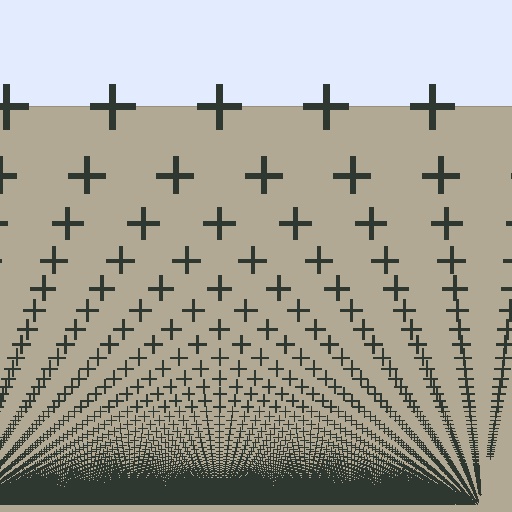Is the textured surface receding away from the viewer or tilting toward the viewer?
The surface appears to tilt toward the viewer. Texture elements get larger and sparser toward the top.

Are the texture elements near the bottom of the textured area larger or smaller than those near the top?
Smaller. The gradient is inverted — elements near the bottom are smaller and denser.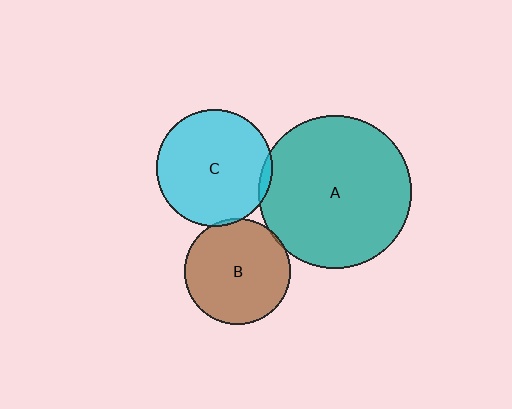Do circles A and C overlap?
Yes.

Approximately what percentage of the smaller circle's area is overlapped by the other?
Approximately 5%.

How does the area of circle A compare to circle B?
Approximately 2.1 times.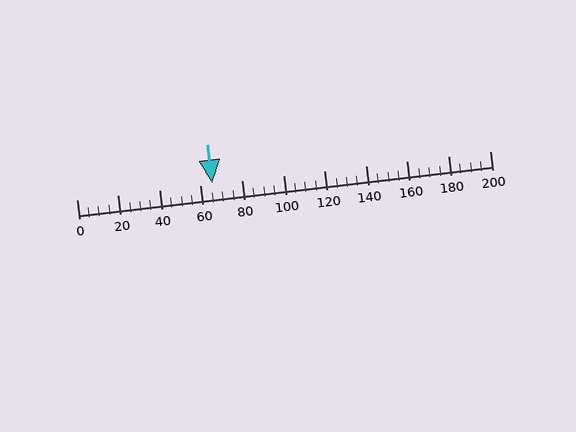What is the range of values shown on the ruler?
The ruler shows values from 0 to 200.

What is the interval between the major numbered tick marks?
The major tick marks are spaced 20 units apart.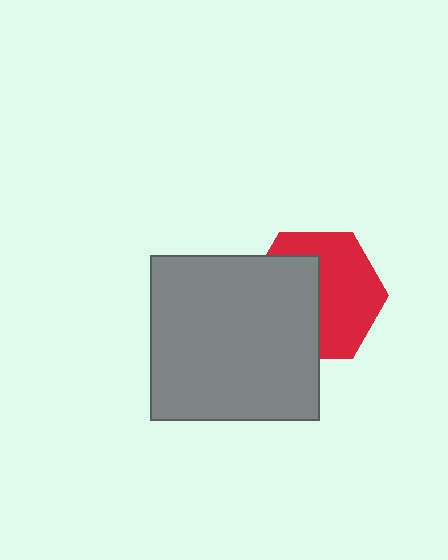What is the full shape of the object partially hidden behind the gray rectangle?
The partially hidden object is a red hexagon.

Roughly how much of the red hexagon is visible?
About half of it is visible (roughly 55%).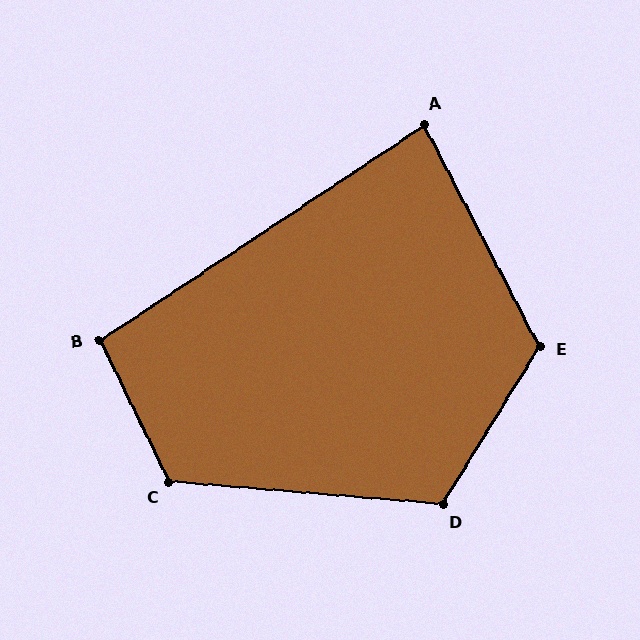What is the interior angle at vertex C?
Approximately 121 degrees (obtuse).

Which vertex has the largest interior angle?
E, at approximately 121 degrees.